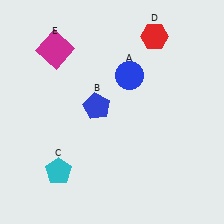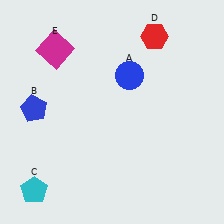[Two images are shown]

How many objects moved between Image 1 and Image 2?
2 objects moved between the two images.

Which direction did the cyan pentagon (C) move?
The cyan pentagon (C) moved left.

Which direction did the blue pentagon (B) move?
The blue pentagon (B) moved left.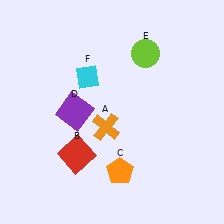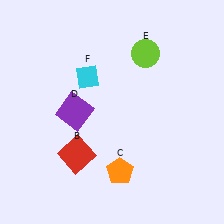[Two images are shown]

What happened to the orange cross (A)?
The orange cross (A) was removed in Image 2. It was in the bottom-left area of Image 1.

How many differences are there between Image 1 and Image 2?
There is 1 difference between the two images.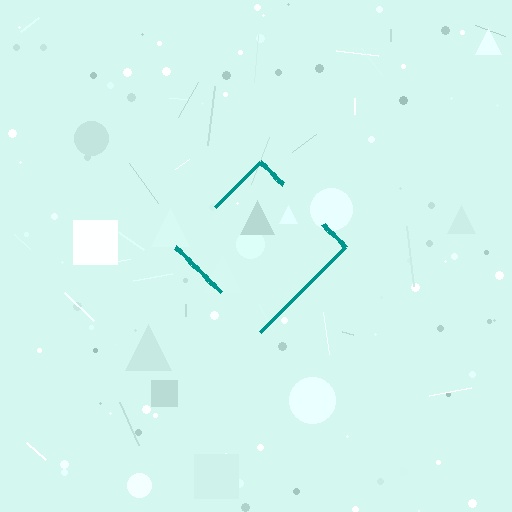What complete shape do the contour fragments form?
The contour fragments form a diamond.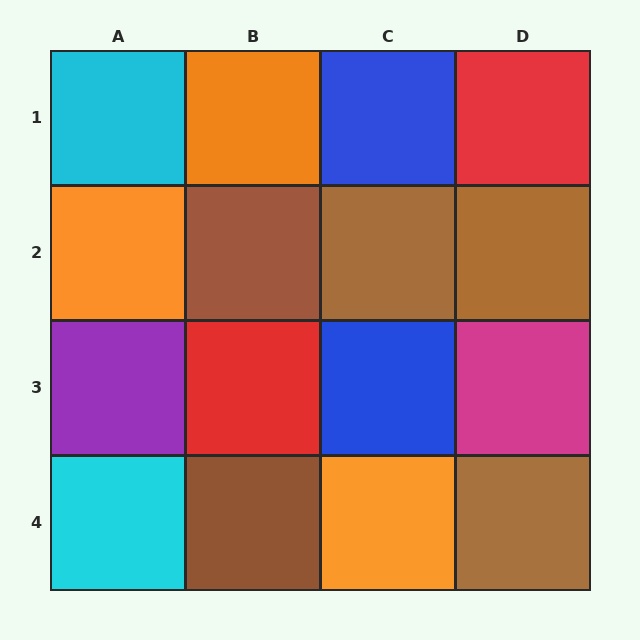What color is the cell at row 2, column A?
Orange.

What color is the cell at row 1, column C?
Blue.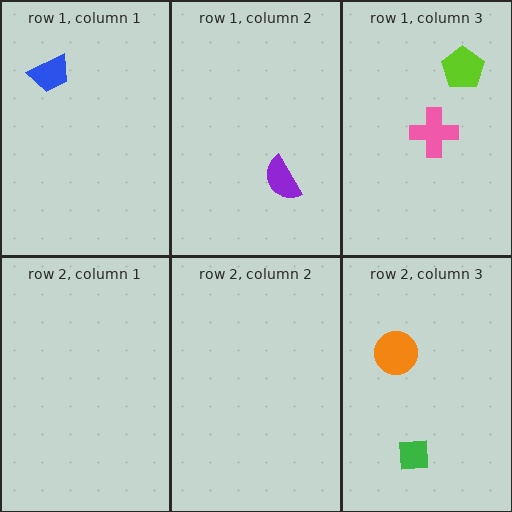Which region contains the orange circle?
The row 2, column 3 region.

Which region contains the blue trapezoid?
The row 1, column 1 region.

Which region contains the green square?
The row 2, column 3 region.